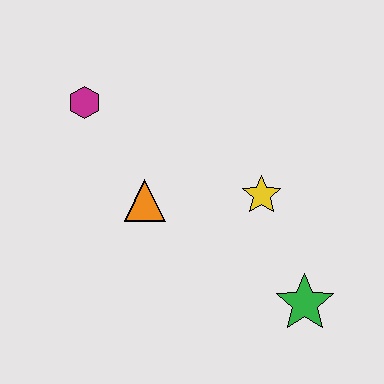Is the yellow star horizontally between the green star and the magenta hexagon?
Yes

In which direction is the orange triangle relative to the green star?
The orange triangle is to the left of the green star.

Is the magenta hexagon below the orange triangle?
No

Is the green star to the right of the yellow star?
Yes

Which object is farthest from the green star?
The magenta hexagon is farthest from the green star.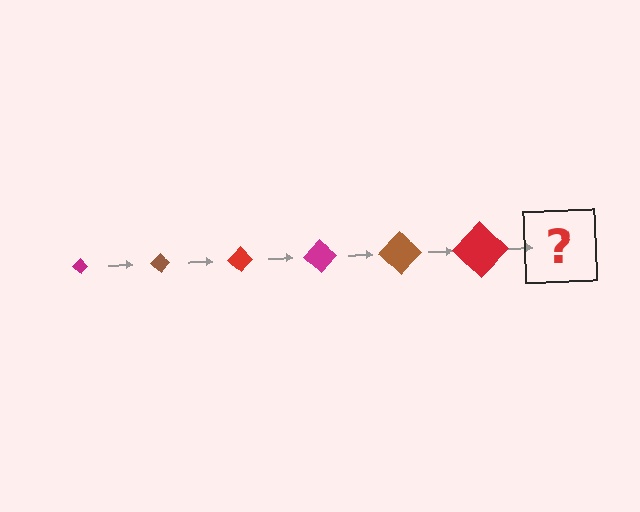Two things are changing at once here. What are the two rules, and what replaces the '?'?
The two rules are that the diamond grows larger each step and the color cycles through magenta, brown, and red. The '?' should be a magenta diamond, larger than the previous one.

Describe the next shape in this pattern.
It should be a magenta diamond, larger than the previous one.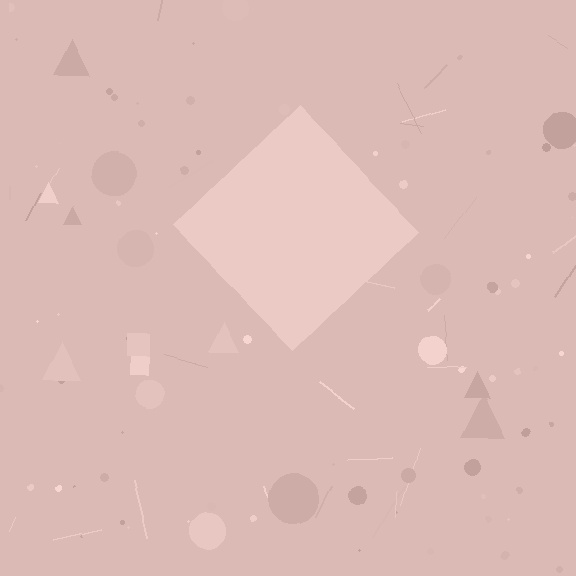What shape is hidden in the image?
A diamond is hidden in the image.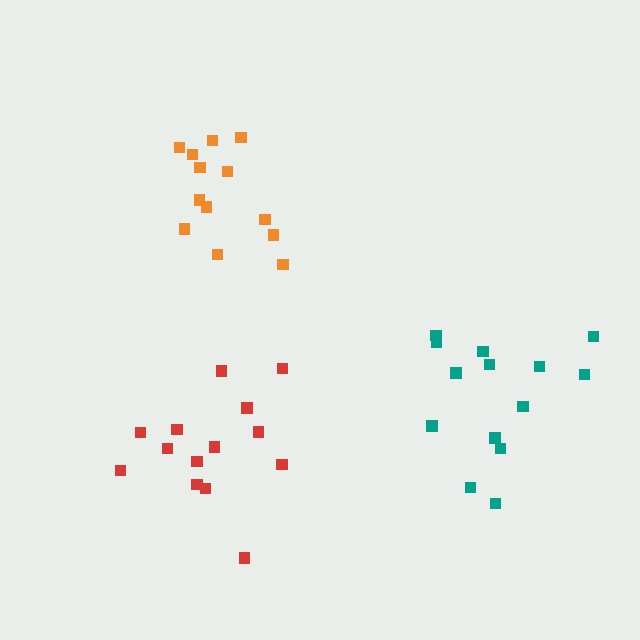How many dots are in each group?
Group 1: 14 dots, Group 2: 13 dots, Group 3: 14 dots (41 total).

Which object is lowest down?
The red cluster is bottommost.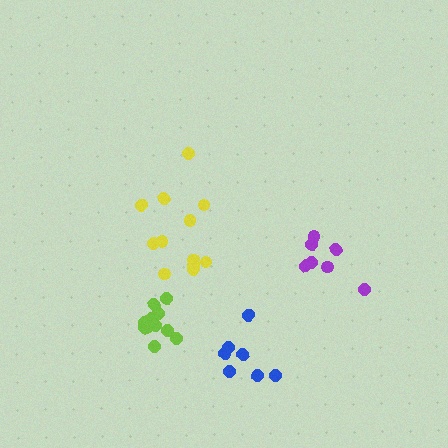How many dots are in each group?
Group 1: 7 dots, Group 2: 7 dots, Group 3: 12 dots, Group 4: 11 dots (37 total).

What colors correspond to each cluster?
The clusters are colored: purple, blue, yellow, lime.